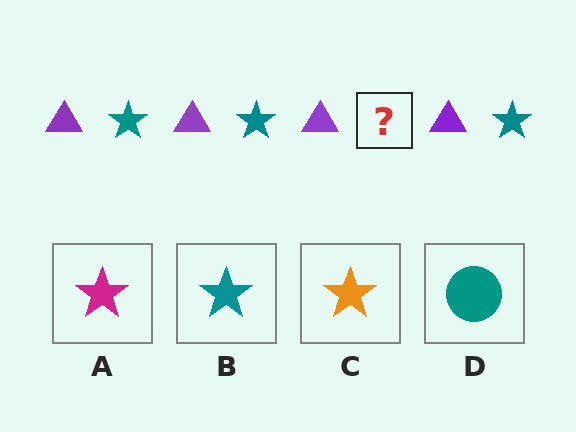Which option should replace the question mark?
Option B.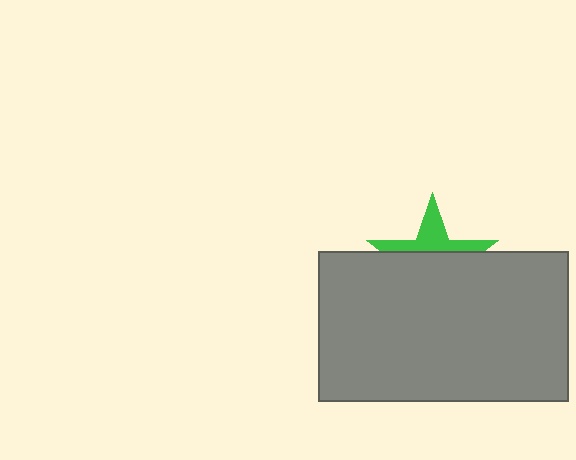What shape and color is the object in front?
The object in front is a gray rectangle.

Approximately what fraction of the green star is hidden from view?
Roughly 62% of the green star is hidden behind the gray rectangle.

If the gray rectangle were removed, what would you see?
You would see the complete green star.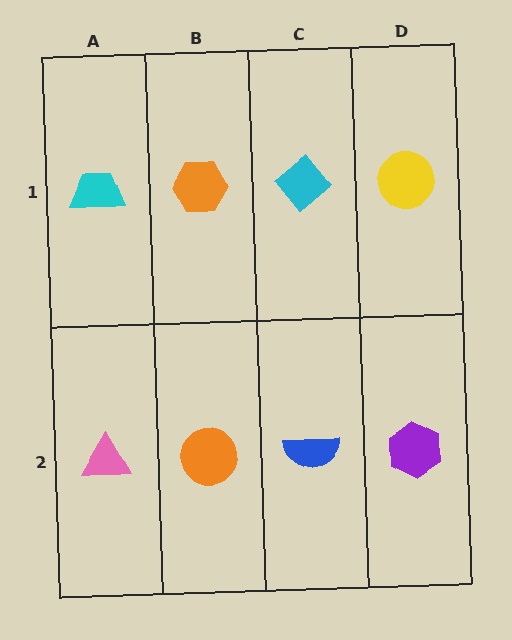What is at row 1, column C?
A cyan diamond.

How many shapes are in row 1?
4 shapes.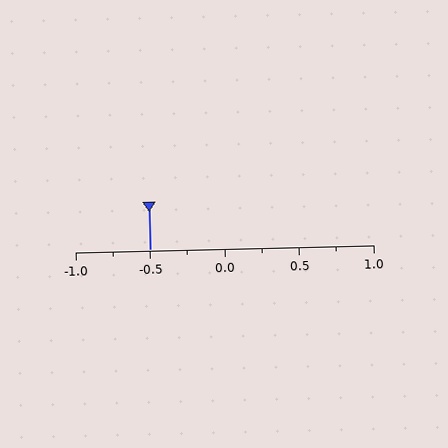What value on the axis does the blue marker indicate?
The marker indicates approximately -0.5.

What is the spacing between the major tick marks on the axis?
The major ticks are spaced 0.5 apart.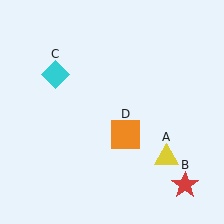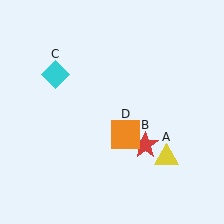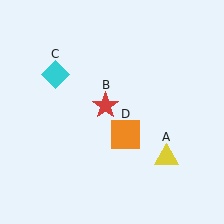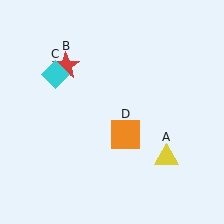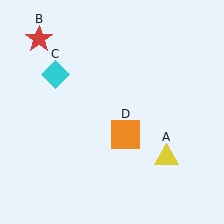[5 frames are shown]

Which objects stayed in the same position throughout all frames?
Yellow triangle (object A) and cyan diamond (object C) and orange square (object D) remained stationary.